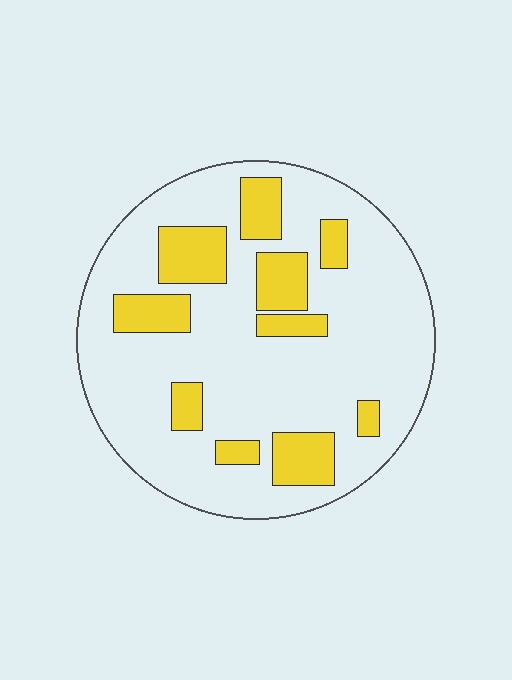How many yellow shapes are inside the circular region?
10.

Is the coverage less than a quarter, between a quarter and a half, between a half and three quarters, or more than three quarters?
Less than a quarter.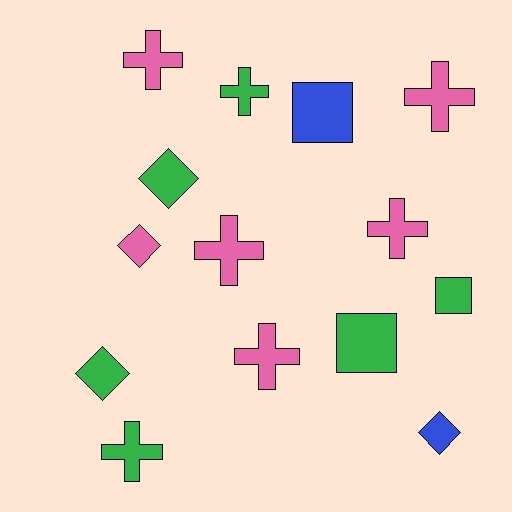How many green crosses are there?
There are 2 green crosses.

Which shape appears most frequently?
Cross, with 7 objects.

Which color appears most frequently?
Pink, with 6 objects.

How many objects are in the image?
There are 14 objects.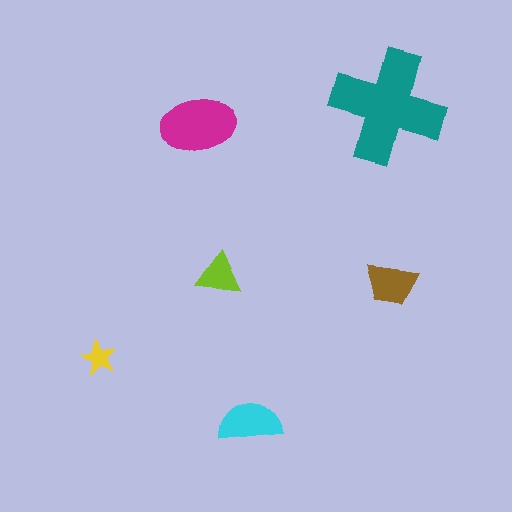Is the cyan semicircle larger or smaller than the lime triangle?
Larger.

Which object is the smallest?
The yellow star.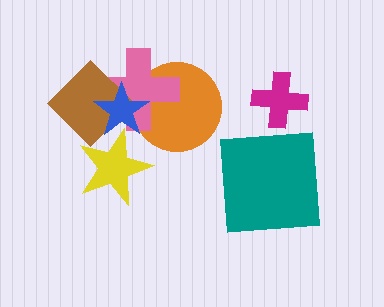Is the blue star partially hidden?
No, no other shape covers it.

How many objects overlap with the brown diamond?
3 objects overlap with the brown diamond.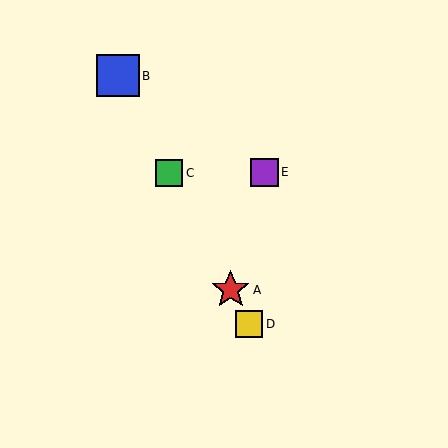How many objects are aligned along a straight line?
4 objects (A, B, C, D) are aligned along a straight line.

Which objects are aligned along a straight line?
Objects A, B, C, D are aligned along a straight line.